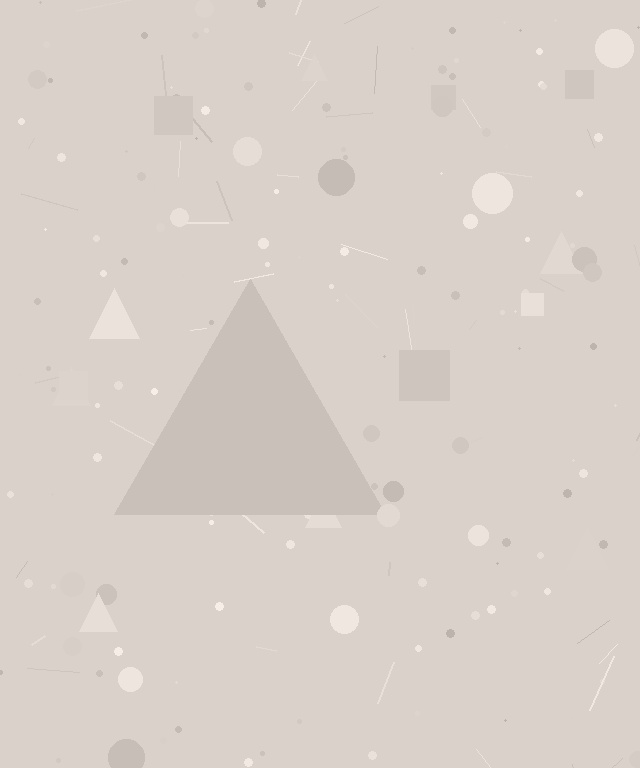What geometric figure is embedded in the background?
A triangle is embedded in the background.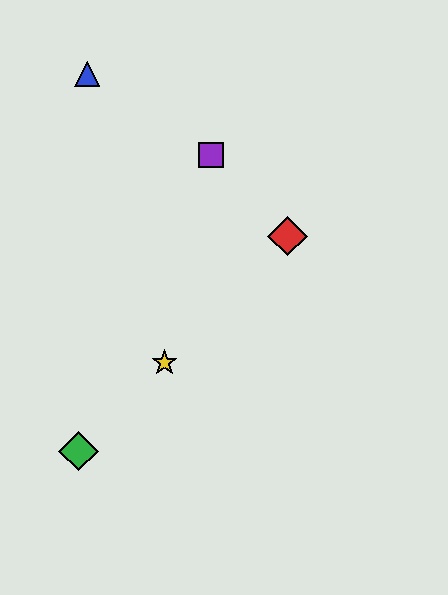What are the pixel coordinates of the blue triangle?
The blue triangle is at (87, 74).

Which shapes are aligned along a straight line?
The red diamond, the green diamond, the yellow star are aligned along a straight line.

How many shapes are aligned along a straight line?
3 shapes (the red diamond, the green diamond, the yellow star) are aligned along a straight line.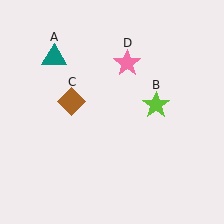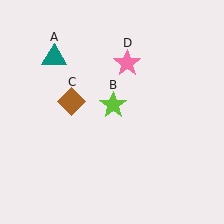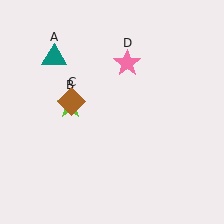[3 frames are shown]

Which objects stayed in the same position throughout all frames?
Teal triangle (object A) and brown diamond (object C) and pink star (object D) remained stationary.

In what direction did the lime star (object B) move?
The lime star (object B) moved left.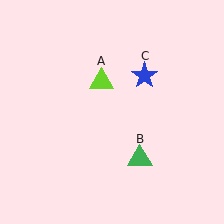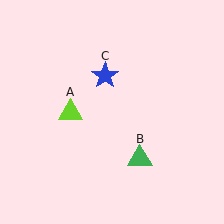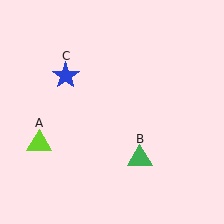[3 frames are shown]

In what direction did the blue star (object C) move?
The blue star (object C) moved left.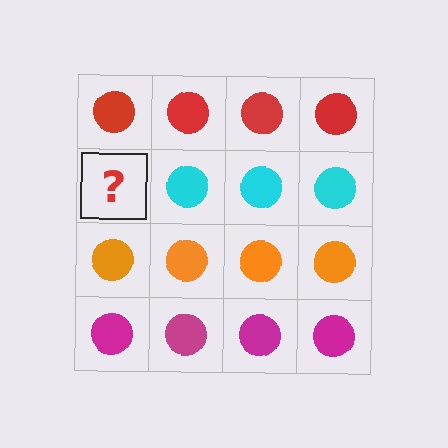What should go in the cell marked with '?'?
The missing cell should contain a cyan circle.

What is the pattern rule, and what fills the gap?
The rule is that each row has a consistent color. The gap should be filled with a cyan circle.